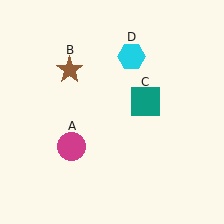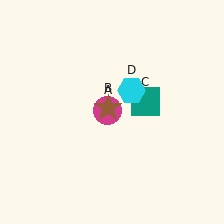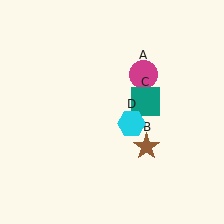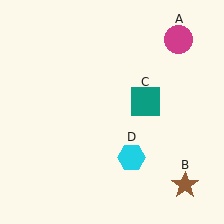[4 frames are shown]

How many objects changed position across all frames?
3 objects changed position: magenta circle (object A), brown star (object B), cyan hexagon (object D).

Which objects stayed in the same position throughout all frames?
Teal square (object C) remained stationary.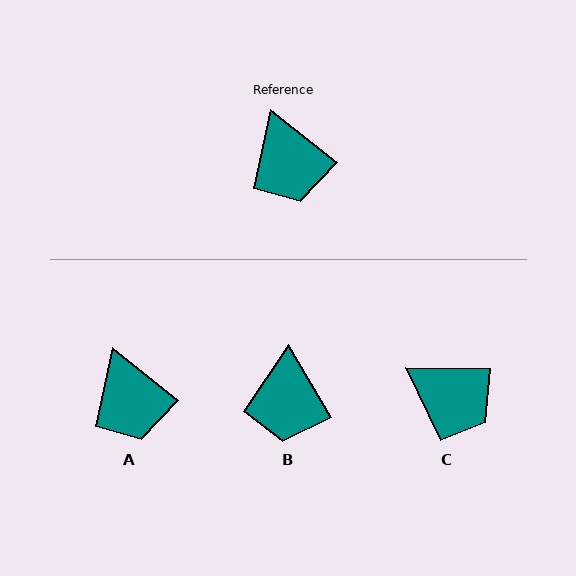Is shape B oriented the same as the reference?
No, it is off by about 22 degrees.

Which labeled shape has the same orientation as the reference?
A.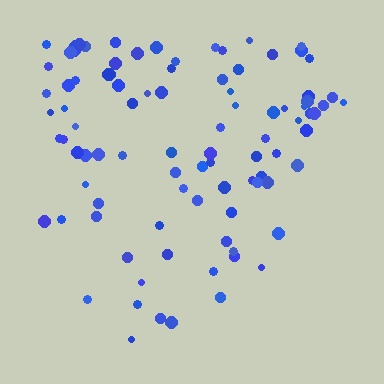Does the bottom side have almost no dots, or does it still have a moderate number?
Still a moderate number, just noticeably fewer than the top.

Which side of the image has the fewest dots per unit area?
The bottom.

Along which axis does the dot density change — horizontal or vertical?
Vertical.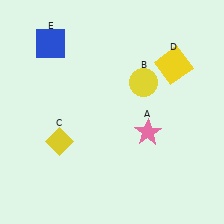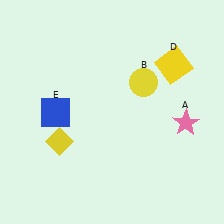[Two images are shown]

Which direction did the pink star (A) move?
The pink star (A) moved right.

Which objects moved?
The objects that moved are: the pink star (A), the blue square (E).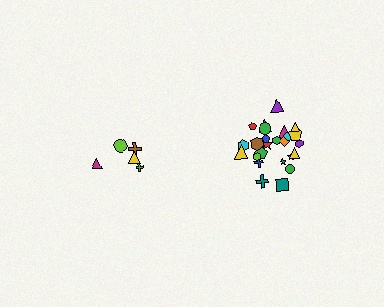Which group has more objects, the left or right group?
The right group.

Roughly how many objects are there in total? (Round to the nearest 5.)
Roughly 30 objects in total.